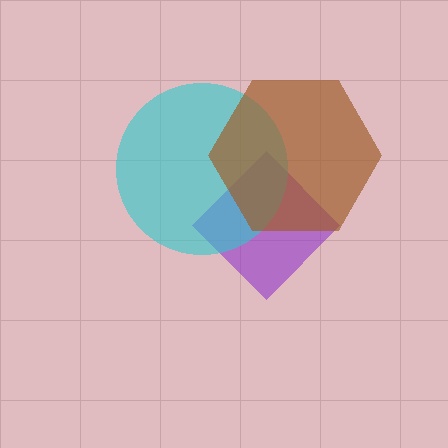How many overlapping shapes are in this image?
There are 3 overlapping shapes in the image.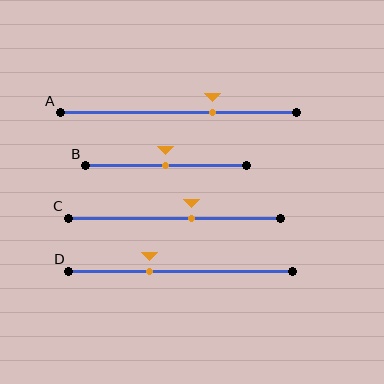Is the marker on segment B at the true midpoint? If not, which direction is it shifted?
Yes, the marker on segment B is at the true midpoint.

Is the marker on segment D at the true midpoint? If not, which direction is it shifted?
No, the marker on segment D is shifted to the left by about 14% of the segment length.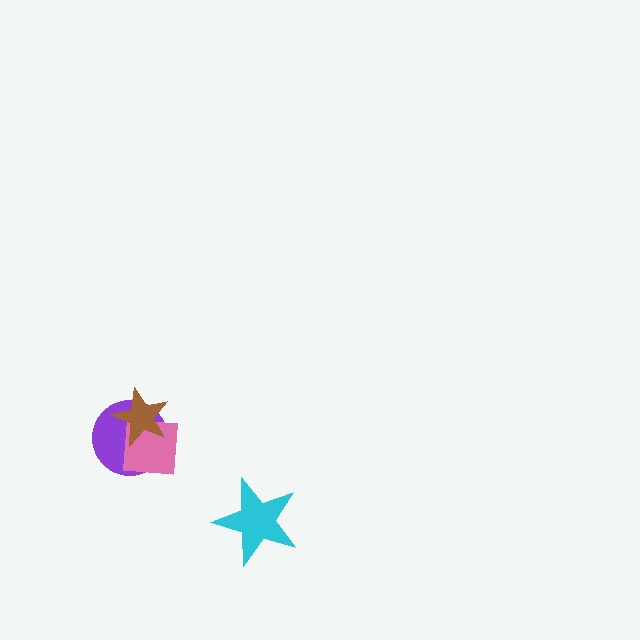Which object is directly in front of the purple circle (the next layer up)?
The pink square is directly in front of the purple circle.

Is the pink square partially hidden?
Yes, it is partially covered by another shape.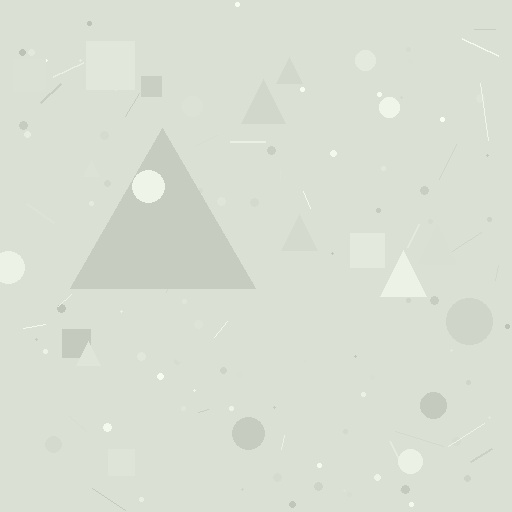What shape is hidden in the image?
A triangle is hidden in the image.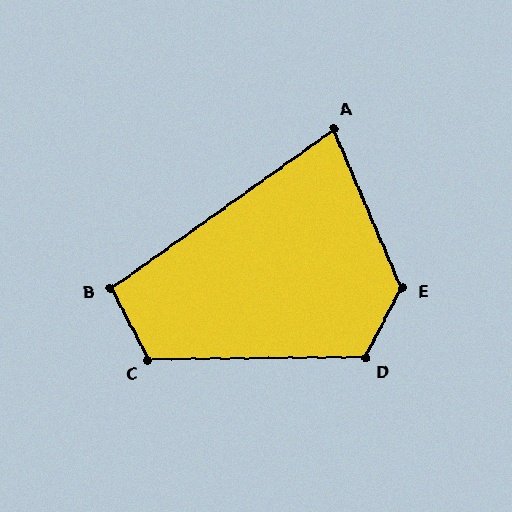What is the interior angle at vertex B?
Approximately 97 degrees (obtuse).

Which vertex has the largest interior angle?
E, at approximately 129 degrees.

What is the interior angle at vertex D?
Approximately 118 degrees (obtuse).